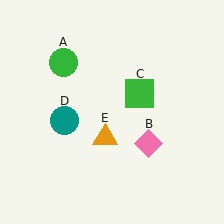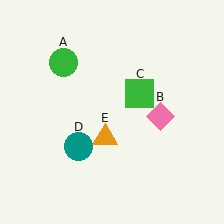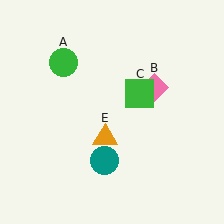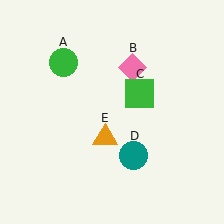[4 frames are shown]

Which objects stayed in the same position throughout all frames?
Green circle (object A) and green square (object C) and orange triangle (object E) remained stationary.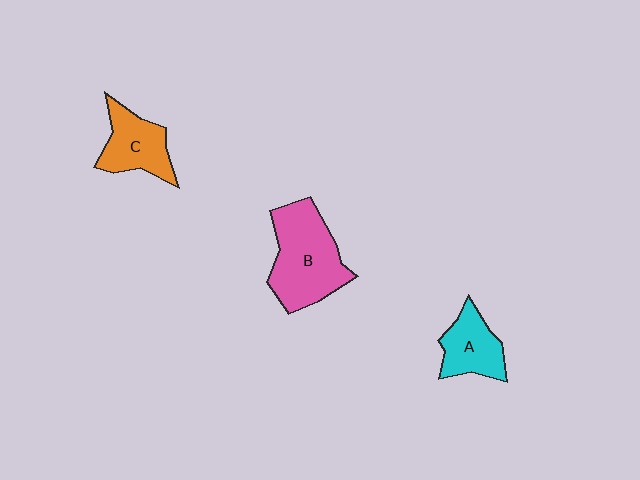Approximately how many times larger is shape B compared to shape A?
Approximately 1.8 times.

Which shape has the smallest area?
Shape A (cyan).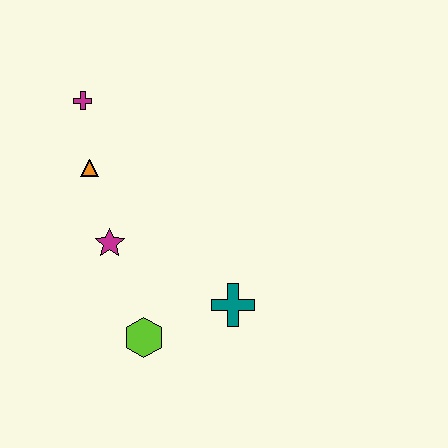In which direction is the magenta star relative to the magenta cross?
The magenta star is below the magenta cross.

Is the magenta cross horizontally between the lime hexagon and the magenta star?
No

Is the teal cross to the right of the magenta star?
Yes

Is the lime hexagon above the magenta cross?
No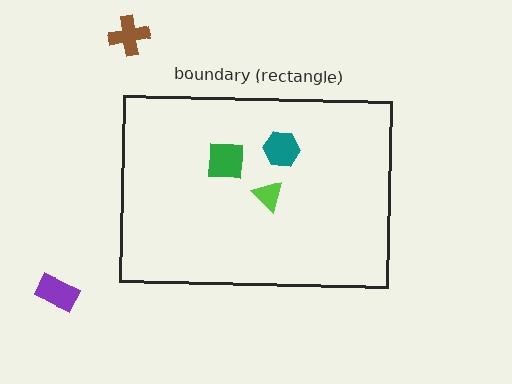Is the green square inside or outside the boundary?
Inside.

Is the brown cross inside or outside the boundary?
Outside.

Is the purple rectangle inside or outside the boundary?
Outside.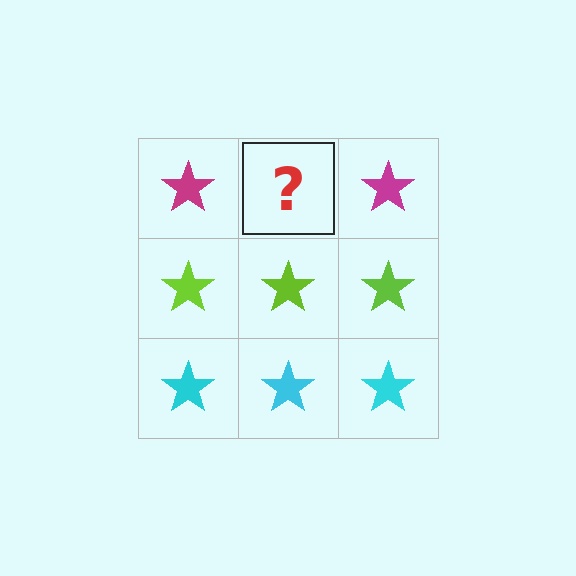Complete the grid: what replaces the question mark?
The question mark should be replaced with a magenta star.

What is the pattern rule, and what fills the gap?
The rule is that each row has a consistent color. The gap should be filled with a magenta star.